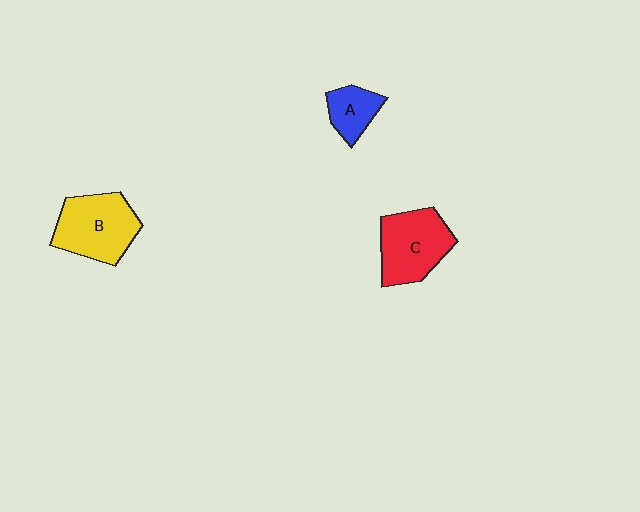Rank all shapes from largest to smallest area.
From largest to smallest: B (yellow), C (red), A (blue).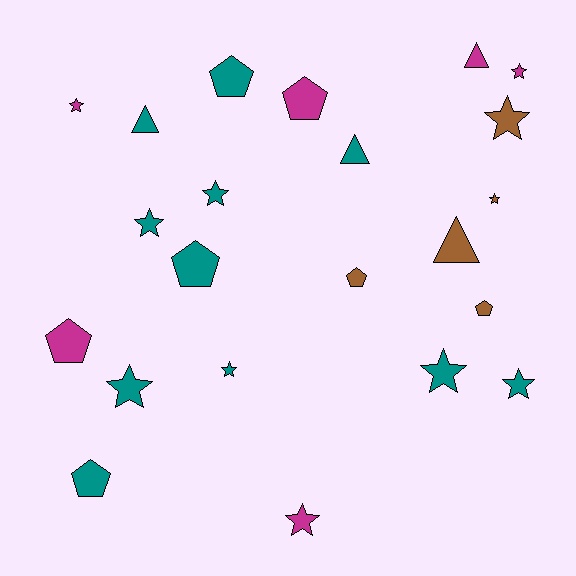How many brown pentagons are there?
There are 2 brown pentagons.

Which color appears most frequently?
Teal, with 11 objects.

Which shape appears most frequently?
Star, with 11 objects.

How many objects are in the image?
There are 22 objects.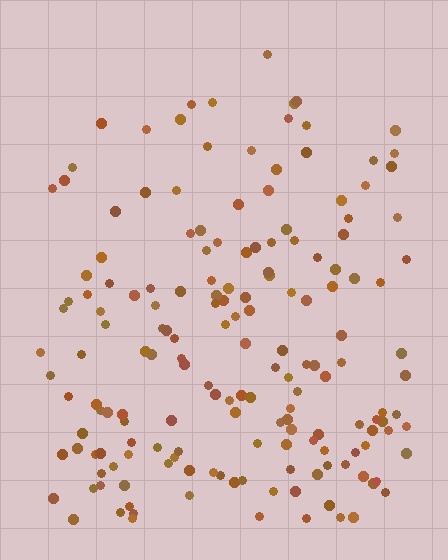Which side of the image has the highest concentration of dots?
The bottom.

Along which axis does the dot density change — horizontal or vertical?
Vertical.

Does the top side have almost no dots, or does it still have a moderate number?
Still a moderate number, just noticeably fewer than the bottom.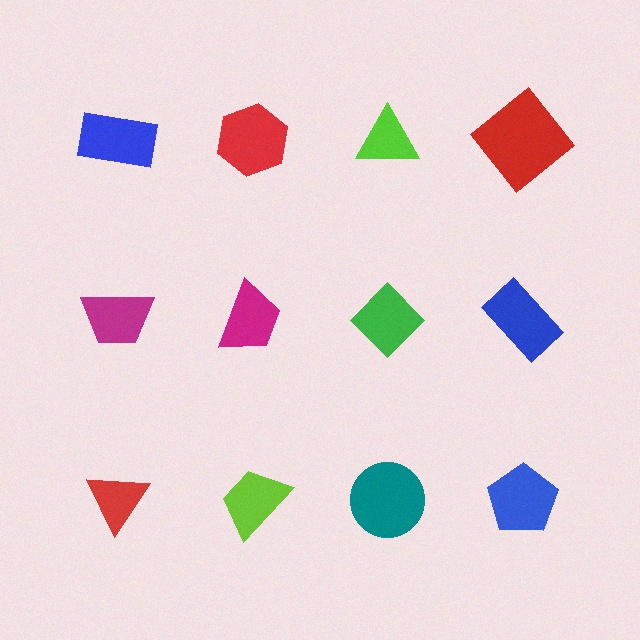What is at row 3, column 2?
A lime trapezoid.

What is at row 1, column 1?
A blue rectangle.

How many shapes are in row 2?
4 shapes.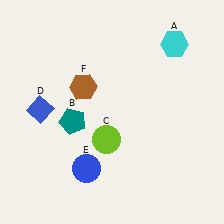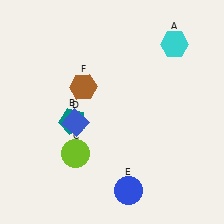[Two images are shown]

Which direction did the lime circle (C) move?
The lime circle (C) moved left.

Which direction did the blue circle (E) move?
The blue circle (E) moved right.